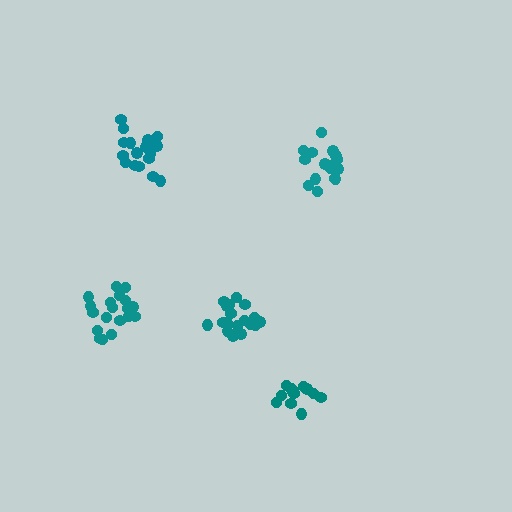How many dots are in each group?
Group 1: 19 dots, Group 2: 15 dots, Group 3: 16 dots, Group 4: 20 dots, Group 5: 18 dots (88 total).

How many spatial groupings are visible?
There are 5 spatial groupings.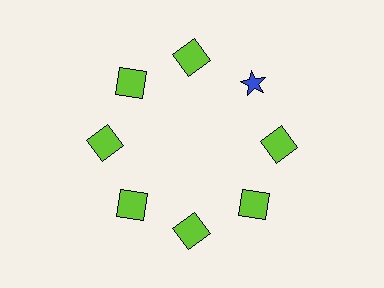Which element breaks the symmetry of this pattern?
The blue star at roughly the 2 o'clock position breaks the symmetry. All other shapes are lime squares.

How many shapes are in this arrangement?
There are 8 shapes arranged in a ring pattern.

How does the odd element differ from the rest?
It differs in both color (blue instead of lime) and shape (star instead of square).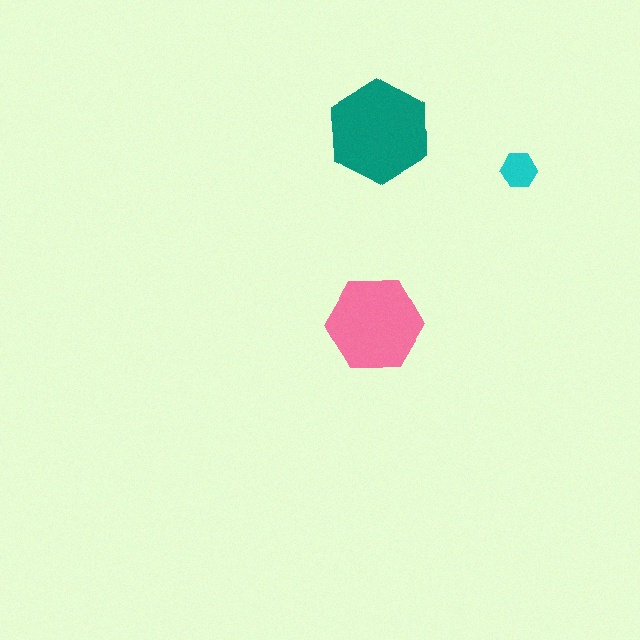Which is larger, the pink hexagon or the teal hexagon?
The teal one.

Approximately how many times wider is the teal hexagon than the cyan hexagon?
About 3 times wider.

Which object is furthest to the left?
The pink hexagon is leftmost.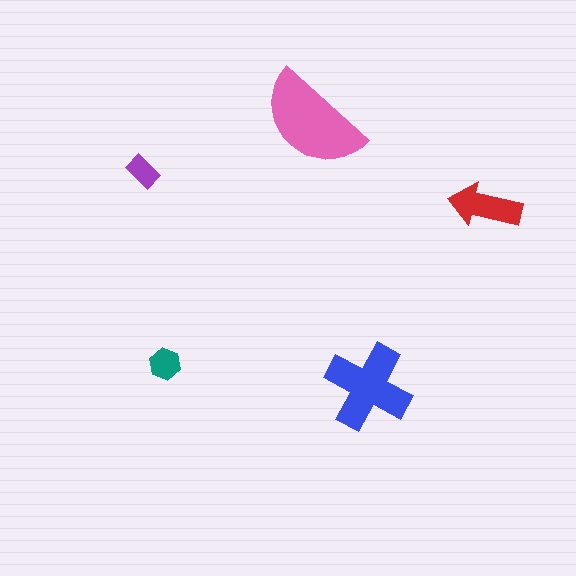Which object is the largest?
The pink semicircle.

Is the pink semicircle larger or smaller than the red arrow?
Larger.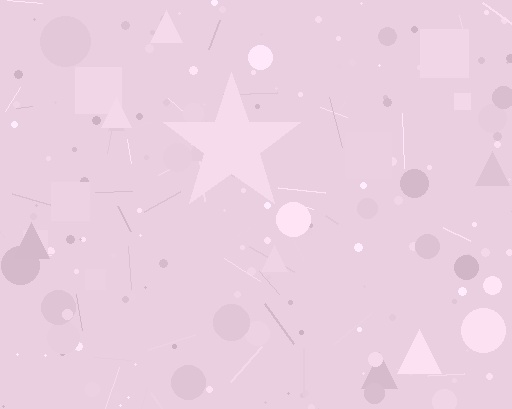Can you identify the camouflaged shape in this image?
The camouflaged shape is a star.